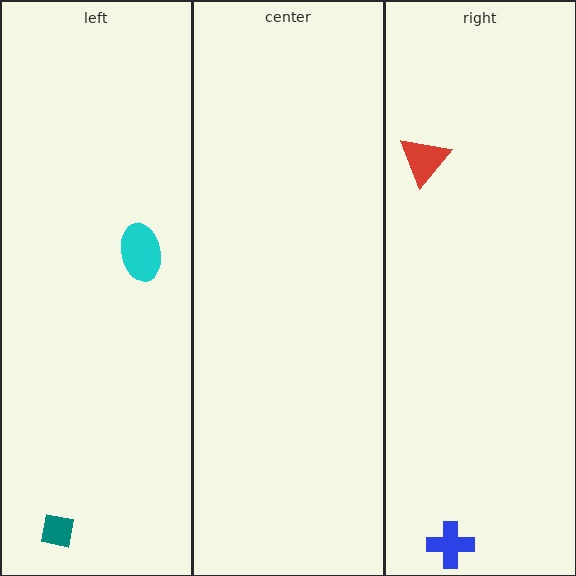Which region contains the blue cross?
The right region.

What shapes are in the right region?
The red triangle, the blue cross.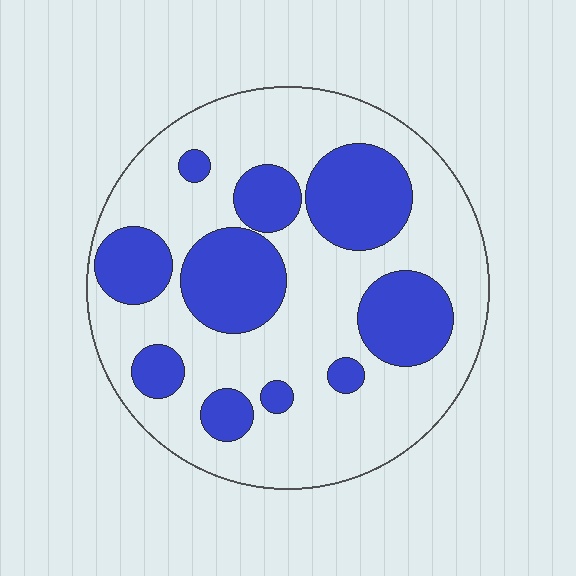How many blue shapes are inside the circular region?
10.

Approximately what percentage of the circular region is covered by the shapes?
Approximately 30%.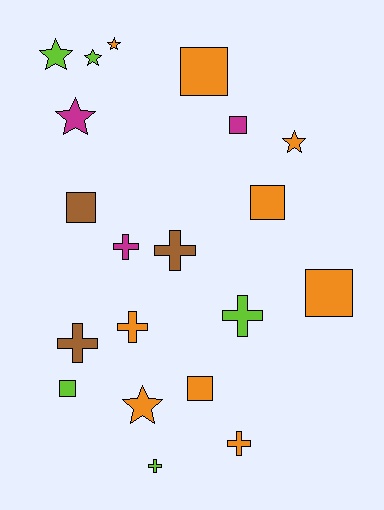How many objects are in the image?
There are 20 objects.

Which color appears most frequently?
Orange, with 9 objects.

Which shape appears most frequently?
Square, with 7 objects.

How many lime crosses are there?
There are 2 lime crosses.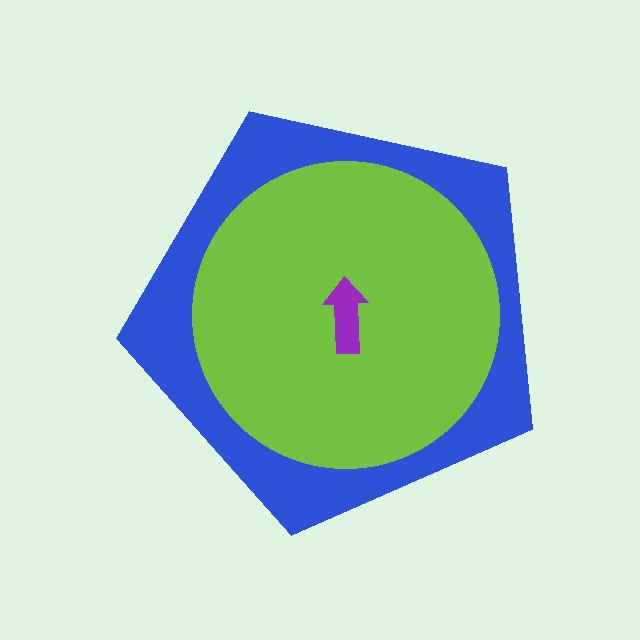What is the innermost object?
The purple arrow.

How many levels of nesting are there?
3.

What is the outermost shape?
The blue pentagon.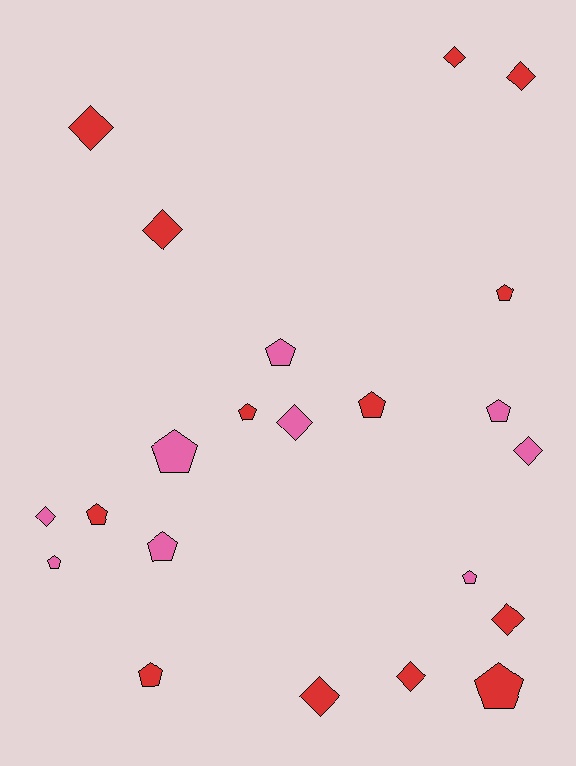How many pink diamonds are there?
There are 3 pink diamonds.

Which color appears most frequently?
Red, with 13 objects.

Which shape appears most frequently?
Pentagon, with 12 objects.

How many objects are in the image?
There are 22 objects.